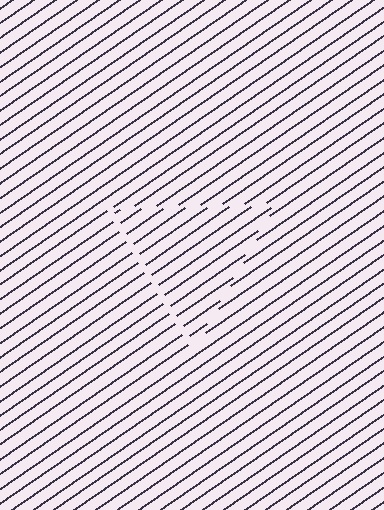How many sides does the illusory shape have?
3 sides — the line-ends trace a triangle.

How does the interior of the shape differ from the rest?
The interior of the shape contains the same grating, shifted by half a period — the contour is defined by the phase discontinuity where line-ends from the inner and outer gratings abut.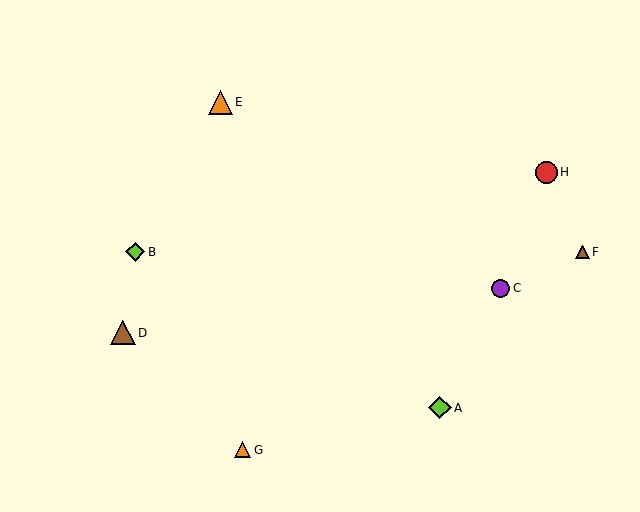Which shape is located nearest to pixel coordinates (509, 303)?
The purple circle (labeled C) at (501, 288) is nearest to that location.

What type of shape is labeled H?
Shape H is a red circle.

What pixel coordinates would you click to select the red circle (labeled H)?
Click at (546, 172) to select the red circle H.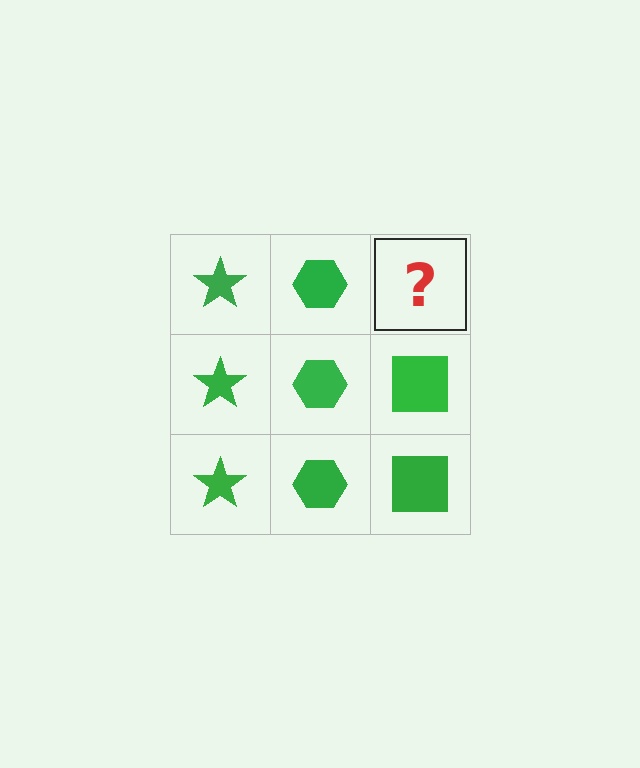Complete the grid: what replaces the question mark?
The question mark should be replaced with a green square.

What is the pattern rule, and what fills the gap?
The rule is that each column has a consistent shape. The gap should be filled with a green square.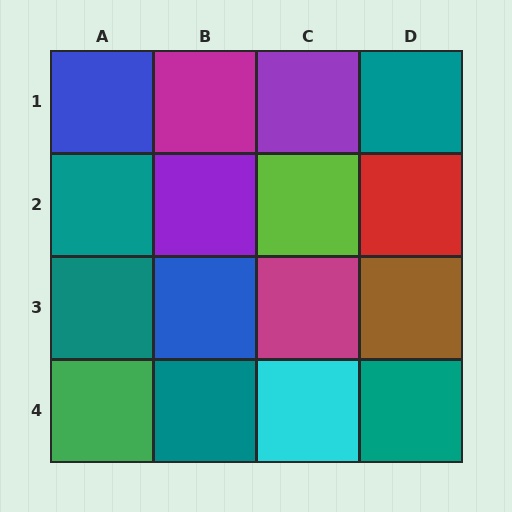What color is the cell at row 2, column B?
Purple.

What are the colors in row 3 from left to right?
Teal, blue, magenta, brown.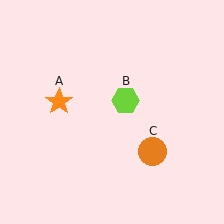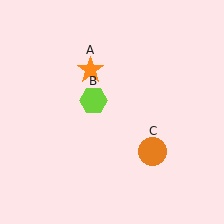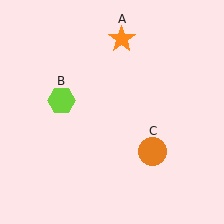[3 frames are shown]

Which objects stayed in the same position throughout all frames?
Orange circle (object C) remained stationary.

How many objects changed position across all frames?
2 objects changed position: orange star (object A), lime hexagon (object B).